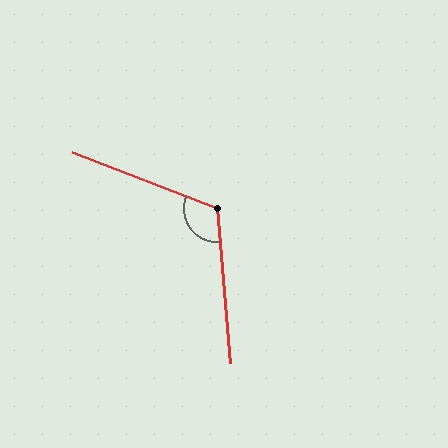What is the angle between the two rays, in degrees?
Approximately 116 degrees.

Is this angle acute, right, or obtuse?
It is obtuse.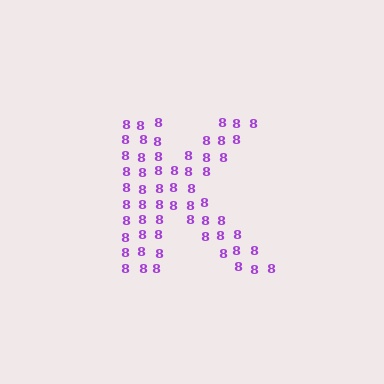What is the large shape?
The large shape is the letter K.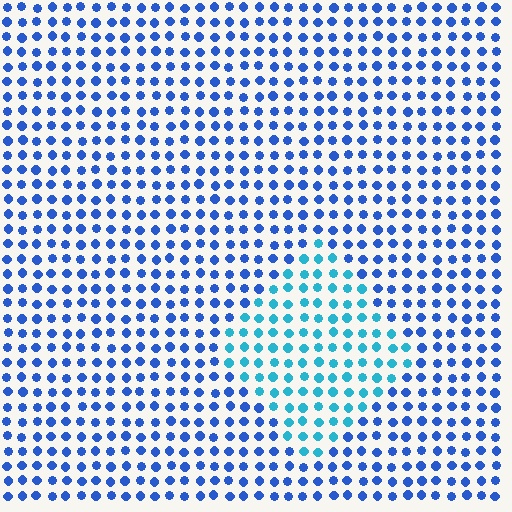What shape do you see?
I see a diamond.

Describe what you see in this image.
The image is filled with small blue elements in a uniform arrangement. A diamond-shaped region is visible where the elements are tinted to a slightly different hue, forming a subtle color boundary.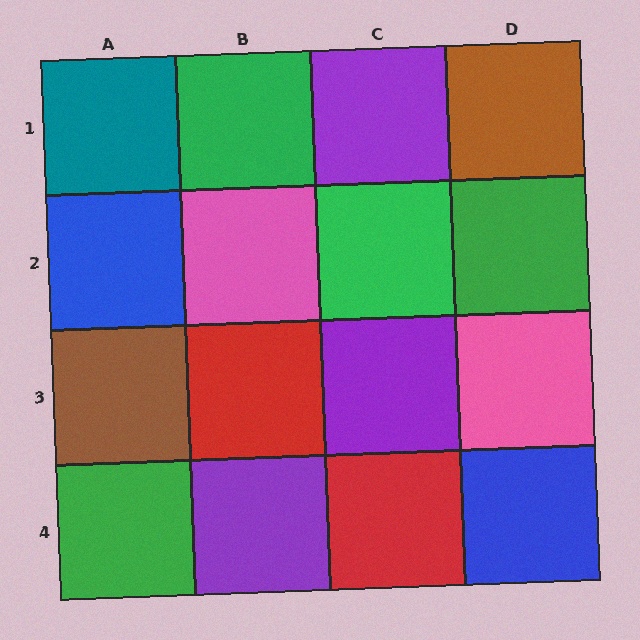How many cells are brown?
2 cells are brown.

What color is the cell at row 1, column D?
Brown.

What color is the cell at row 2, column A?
Blue.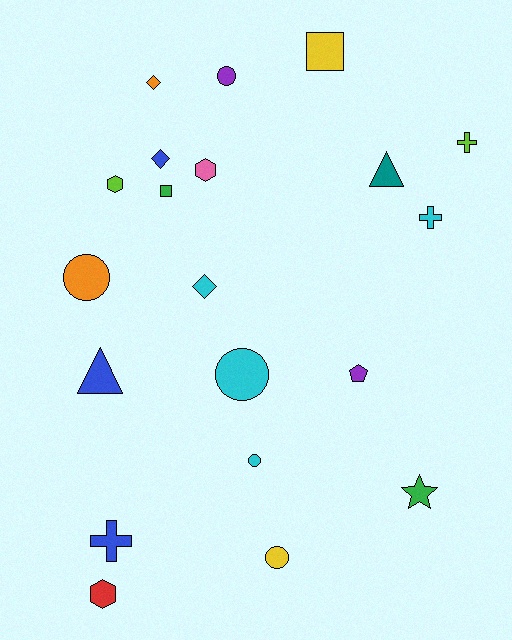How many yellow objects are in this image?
There are 2 yellow objects.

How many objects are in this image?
There are 20 objects.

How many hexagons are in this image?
There are 3 hexagons.